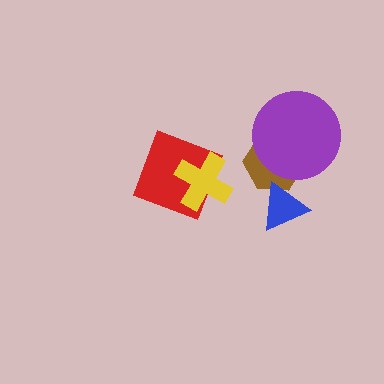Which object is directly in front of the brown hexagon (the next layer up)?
The purple circle is directly in front of the brown hexagon.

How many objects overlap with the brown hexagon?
2 objects overlap with the brown hexagon.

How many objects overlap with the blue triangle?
1 object overlaps with the blue triangle.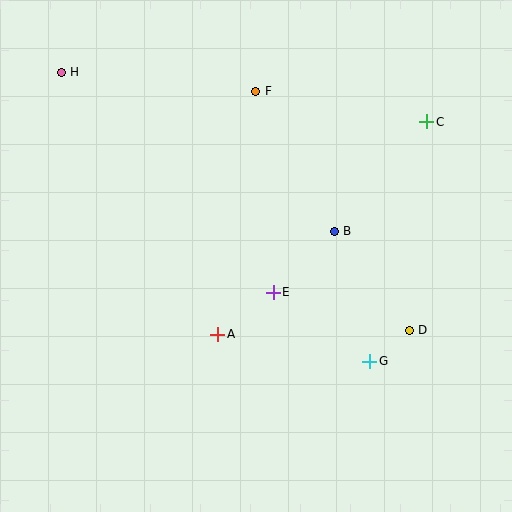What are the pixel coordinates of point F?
Point F is at (256, 91).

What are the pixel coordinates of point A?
Point A is at (218, 334).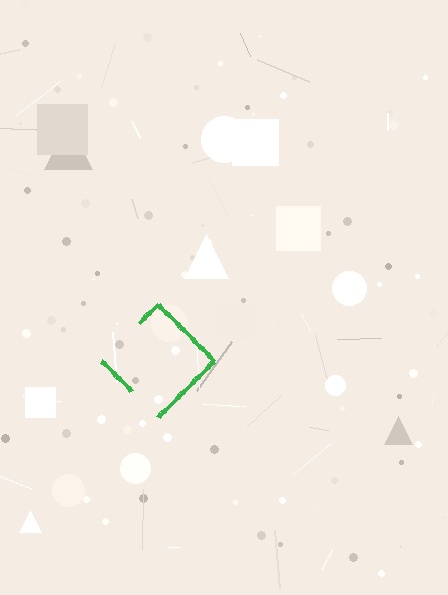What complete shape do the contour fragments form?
The contour fragments form a diamond.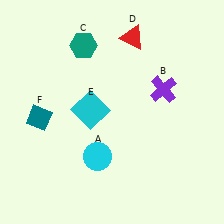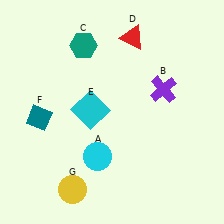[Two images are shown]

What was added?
A yellow circle (G) was added in Image 2.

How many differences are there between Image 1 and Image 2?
There is 1 difference between the two images.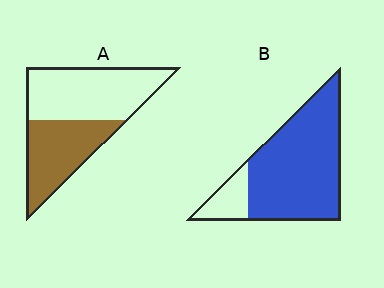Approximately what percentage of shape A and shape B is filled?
A is approximately 45% and B is approximately 85%.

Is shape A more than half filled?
No.